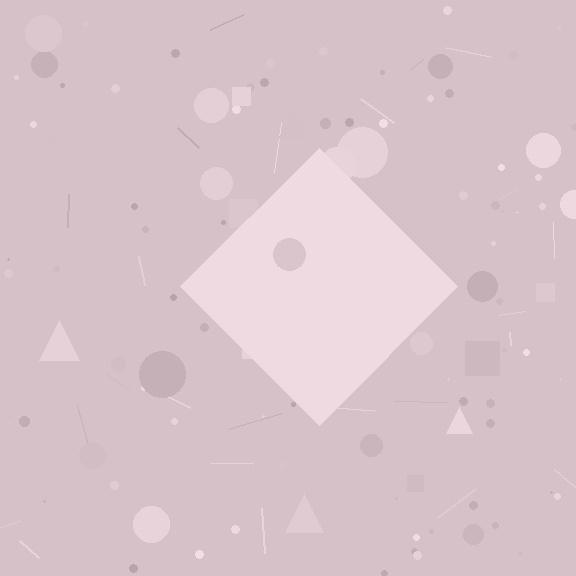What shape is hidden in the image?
A diamond is hidden in the image.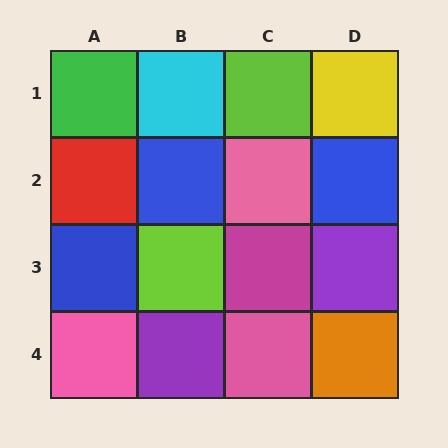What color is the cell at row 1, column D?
Yellow.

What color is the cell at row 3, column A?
Blue.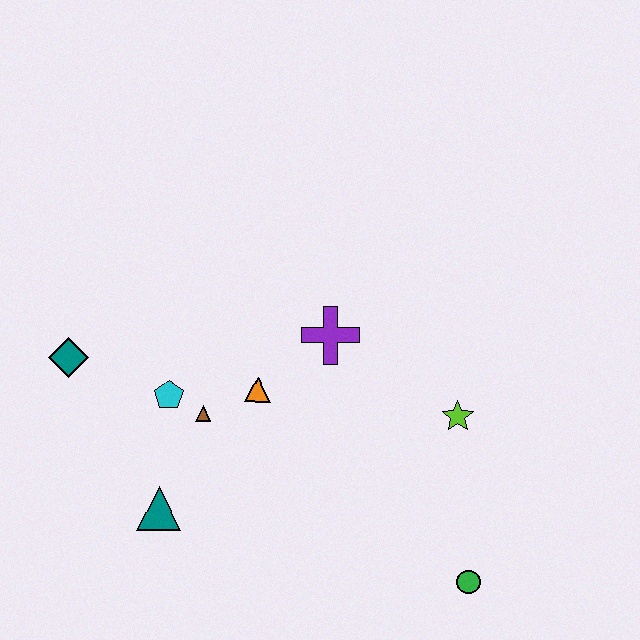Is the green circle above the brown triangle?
No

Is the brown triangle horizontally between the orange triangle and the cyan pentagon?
Yes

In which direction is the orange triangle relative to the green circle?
The orange triangle is to the left of the green circle.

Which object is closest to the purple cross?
The orange triangle is closest to the purple cross.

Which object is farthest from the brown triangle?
The green circle is farthest from the brown triangle.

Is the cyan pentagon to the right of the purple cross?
No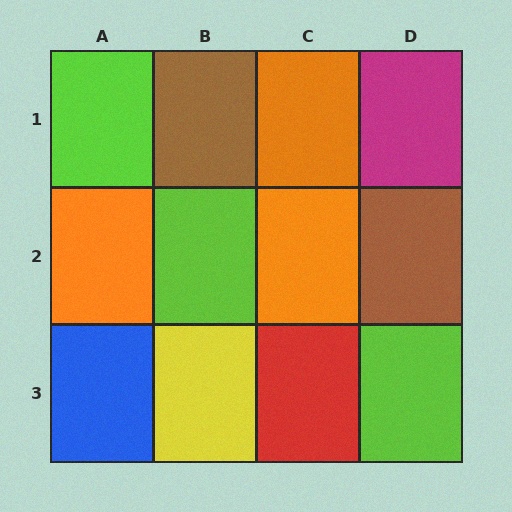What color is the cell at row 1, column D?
Magenta.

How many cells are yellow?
1 cell is yellow.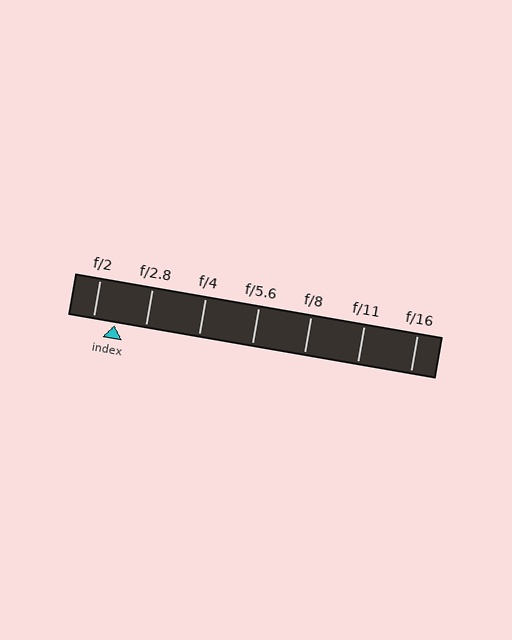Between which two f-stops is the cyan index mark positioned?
The index mark is between f/2 and f/2.8.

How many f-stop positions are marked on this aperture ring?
There are 7 f-stop positions marked.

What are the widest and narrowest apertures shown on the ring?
The widest aperture shown is f/2 and the narrowest is f/16.